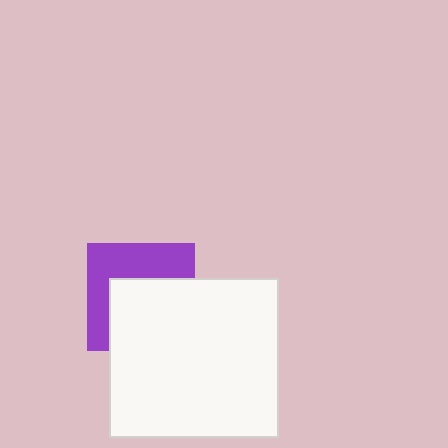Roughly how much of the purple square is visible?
About half of it is visible (roughly 45%).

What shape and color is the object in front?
The object in front is a white rectangle.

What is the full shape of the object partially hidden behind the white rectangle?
The partially hidden object is a purple square.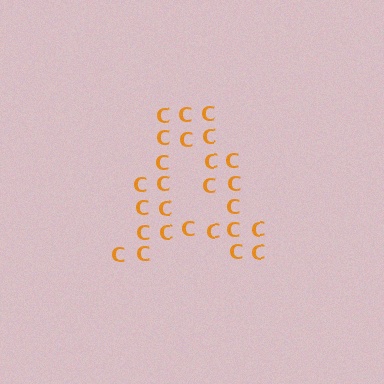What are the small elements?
The small elements are letter C's.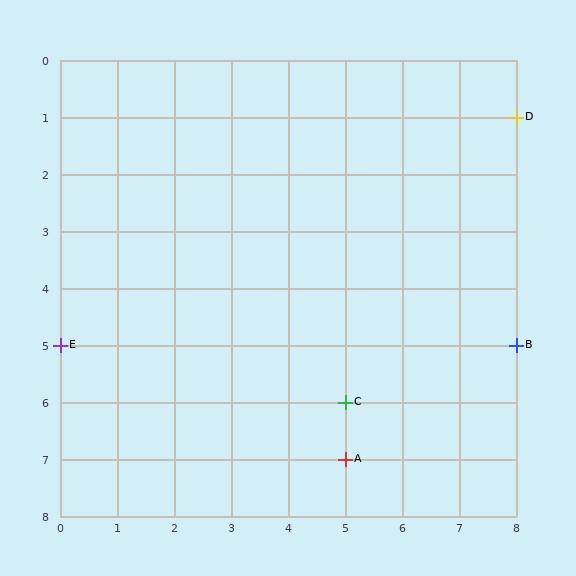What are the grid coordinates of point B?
Point B is at grid coordinates (8, 5).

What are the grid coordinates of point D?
Point D is at grid coordinates (8, 1).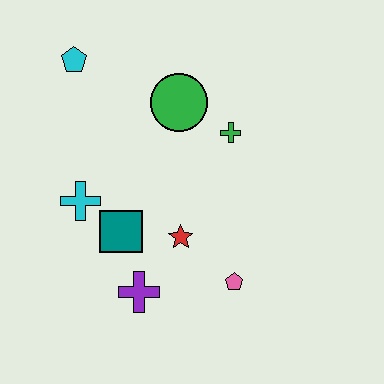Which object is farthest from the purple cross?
The cyan pentagon is farthest from the purple cross.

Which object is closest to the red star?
The teal square is closest to the red star.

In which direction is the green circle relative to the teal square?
The green circle is above the teal square.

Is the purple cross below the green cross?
Yes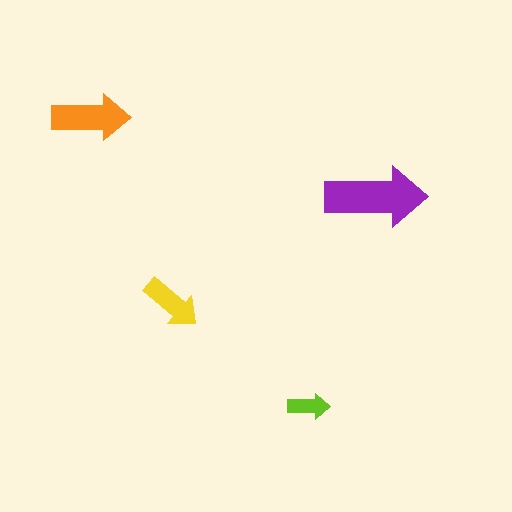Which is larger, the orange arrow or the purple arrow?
The purple one.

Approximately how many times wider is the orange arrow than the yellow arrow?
About 1.5 times wider.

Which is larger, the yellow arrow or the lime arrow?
The yellow one.